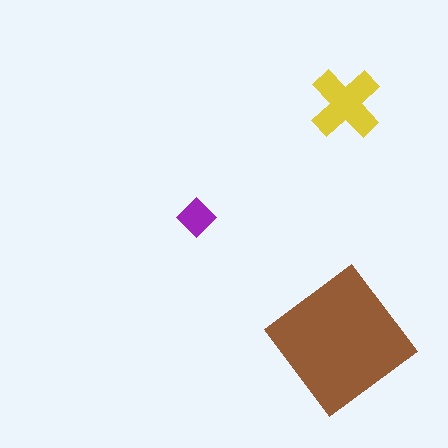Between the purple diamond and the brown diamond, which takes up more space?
The brown diamond.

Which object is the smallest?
The purple diamond.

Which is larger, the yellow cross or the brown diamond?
The brown diamond.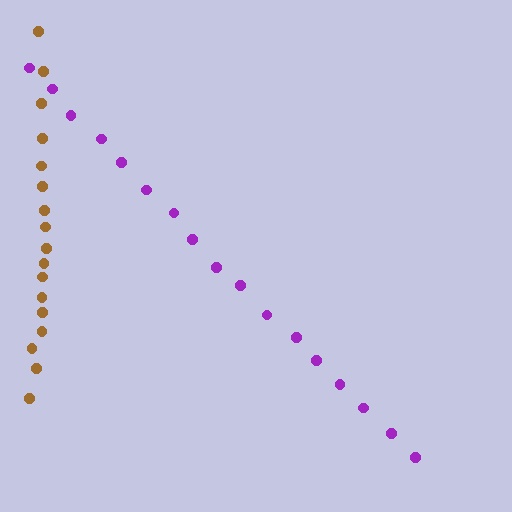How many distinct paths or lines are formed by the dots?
There are 2 distinct paths.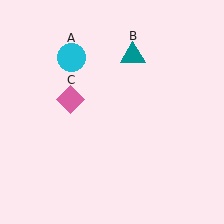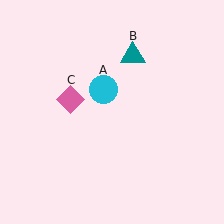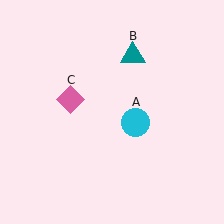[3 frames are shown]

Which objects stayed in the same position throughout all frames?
Teal triangle (object B) and pink diamond (object C) remained stationary.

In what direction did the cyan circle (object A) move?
The cyan circle (object A) moved down and to the right.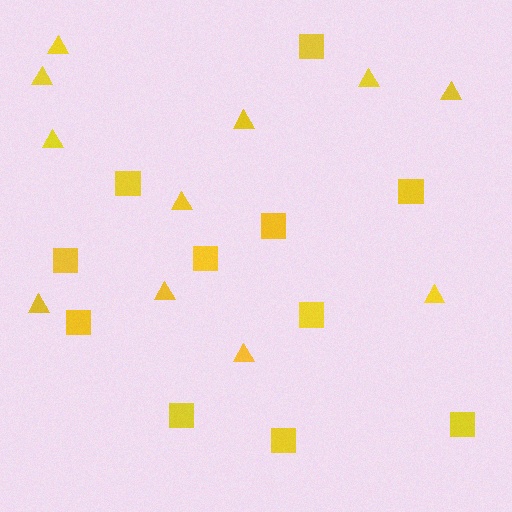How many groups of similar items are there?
There are 2 groups: one group of triangles (11) and one group of squares (11).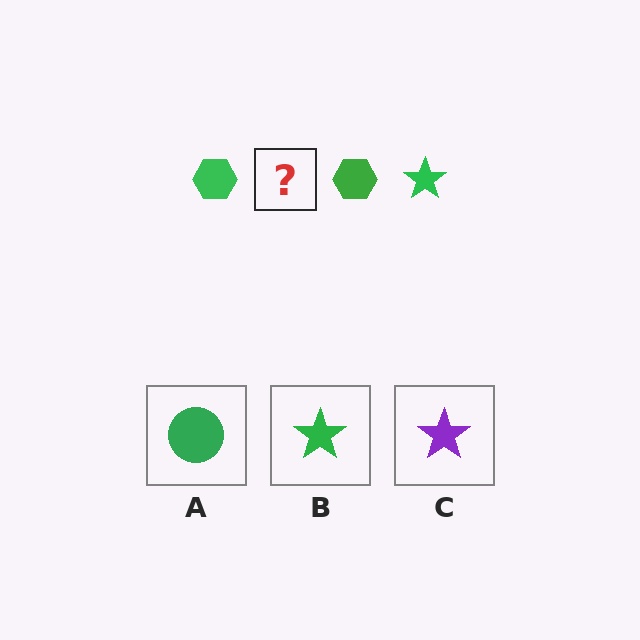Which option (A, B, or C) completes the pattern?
B.